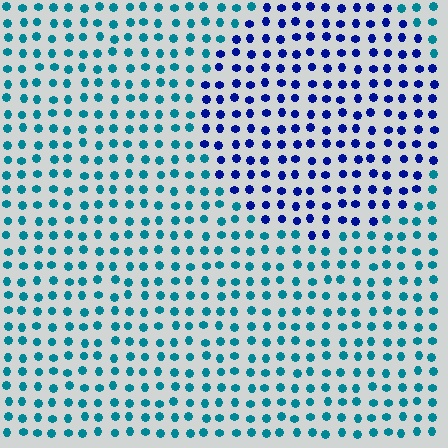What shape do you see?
I see a circle.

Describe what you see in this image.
The image is filled with small teal elements in a uniform arrangement. A circle-shaped region is visible where the elements are tinted to a slightly different hue, forming a subtle color boundary.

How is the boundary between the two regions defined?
The boundary is defined purely by a slight shift in hue (about 48 degrees). Spacing, size, and orientation are identical on both sides.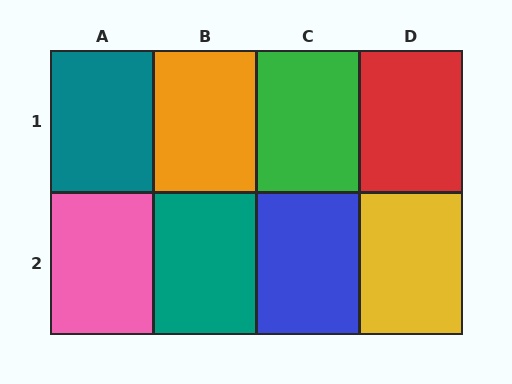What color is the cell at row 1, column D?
Red.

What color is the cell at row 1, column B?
Orange.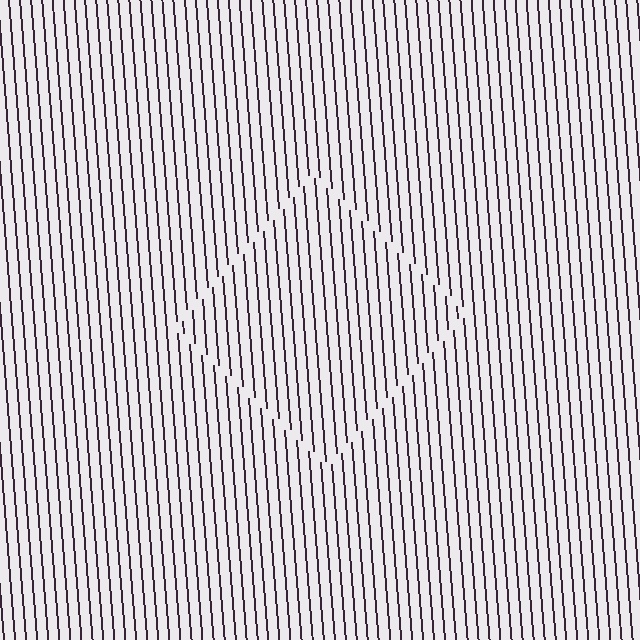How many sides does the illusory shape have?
4 sides — the line-ends trace a square.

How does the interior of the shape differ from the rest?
The interior of the shape contains the same grating, shifted by half a period — the contour is defined by the phase discontinuity where line-ends from the inner and outer gratings abut.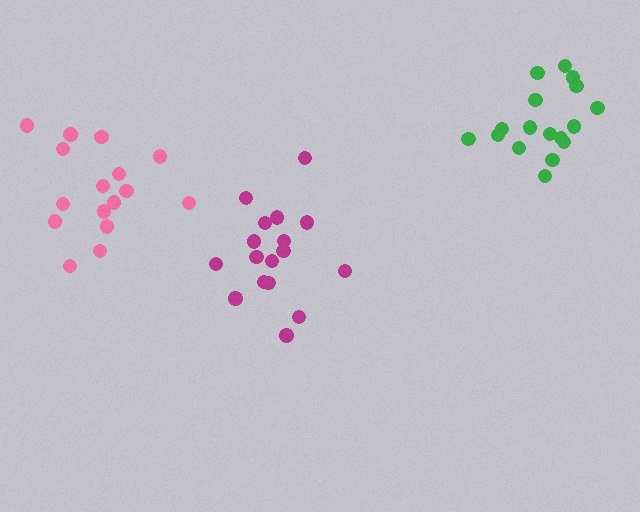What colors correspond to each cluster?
The clusters are colored: green, pink, magenta.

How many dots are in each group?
Group 1: 17 dots, Group 2: 16 dots, Group 3: 17 dots (50 total).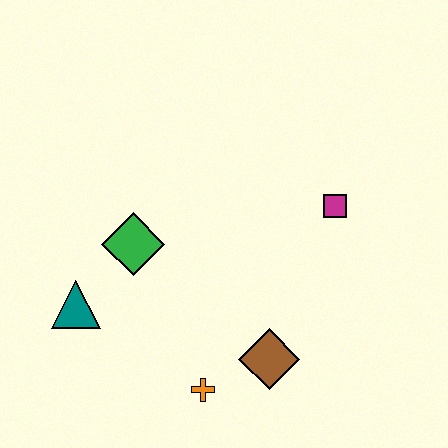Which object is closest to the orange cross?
The brown diamond is closest to the orange cross.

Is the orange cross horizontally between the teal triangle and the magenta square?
Yes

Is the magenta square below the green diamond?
No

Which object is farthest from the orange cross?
The magenta square is farthest from the orange cross.